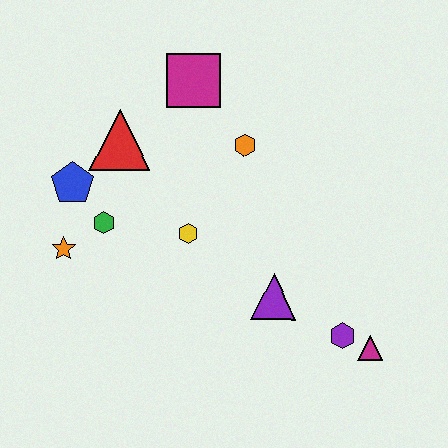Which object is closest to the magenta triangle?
The purple hexagon is closest to the magenta triangle.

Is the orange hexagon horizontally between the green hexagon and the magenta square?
No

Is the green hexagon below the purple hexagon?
No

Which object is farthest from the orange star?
The magenta triangle is farthest from the orange star.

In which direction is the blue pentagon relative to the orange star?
The blue pentagon is above the orange star.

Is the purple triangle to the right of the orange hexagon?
Yes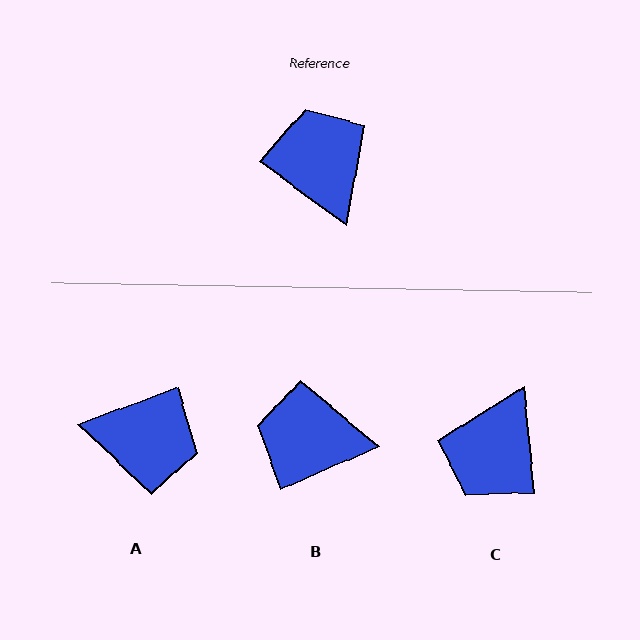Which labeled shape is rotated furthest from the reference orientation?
C, about 133 degrees away.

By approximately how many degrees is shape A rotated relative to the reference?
Approximately 123 degrees clockwise.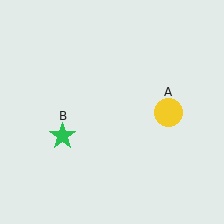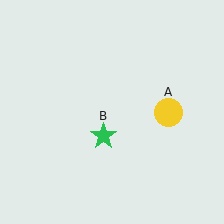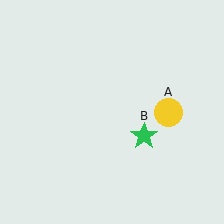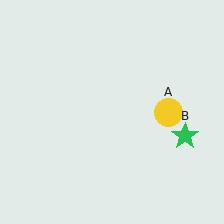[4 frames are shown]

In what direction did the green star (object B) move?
The green star (object B) moved right.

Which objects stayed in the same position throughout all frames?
Yellow circle (object A) remained stationary.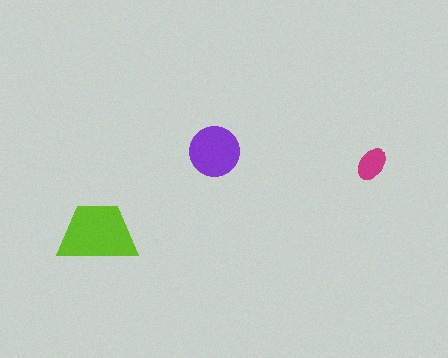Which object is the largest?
The lime trapezoid.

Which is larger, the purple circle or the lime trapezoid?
The lime trapezoid.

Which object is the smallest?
The magenta ellipse.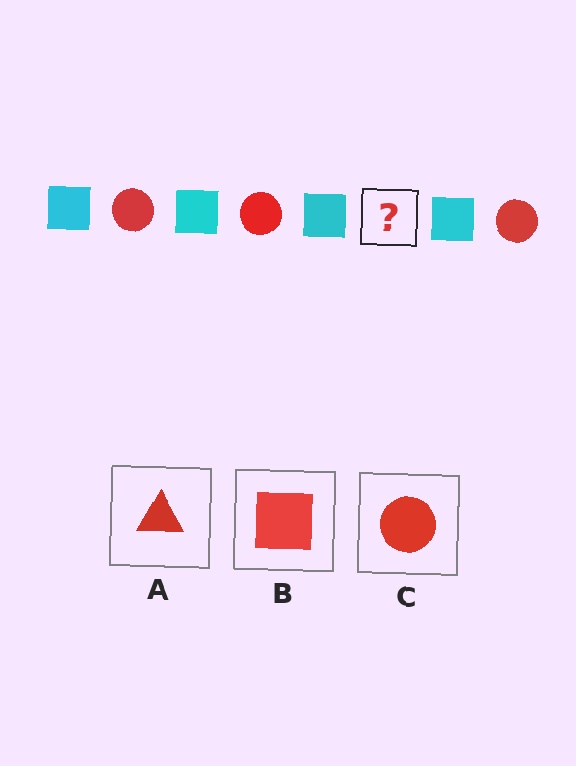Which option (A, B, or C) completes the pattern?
C.